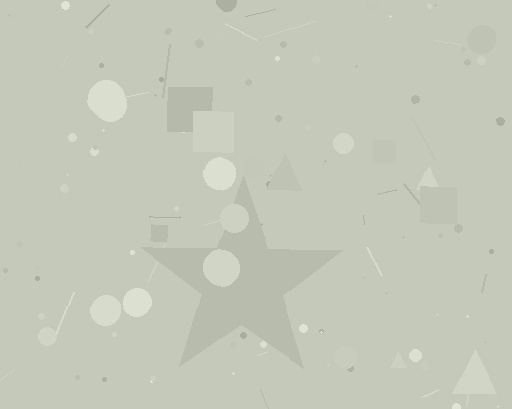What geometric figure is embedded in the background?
A star is embedded in the background.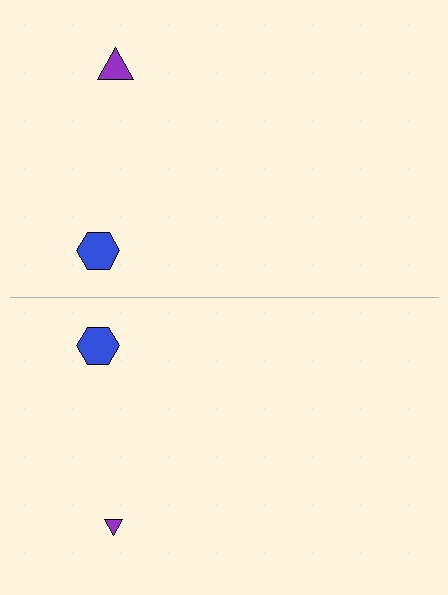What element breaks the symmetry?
The purple triangle on the bottom side has a different size than its mirror counterpart.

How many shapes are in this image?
There are 4 shapes in this image.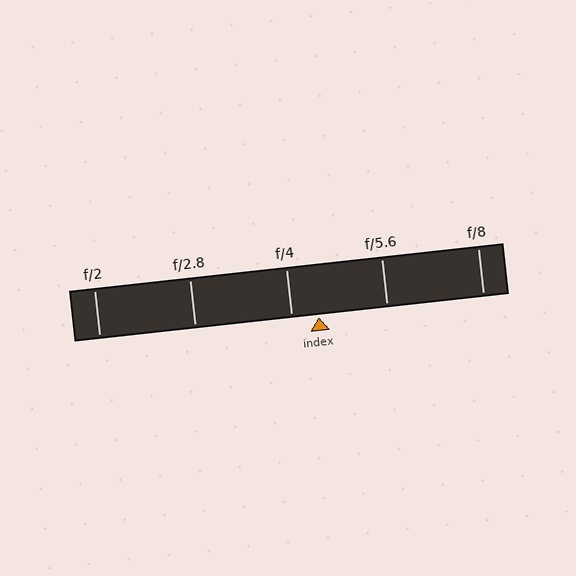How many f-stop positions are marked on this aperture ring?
There are 5 f-stop positions marked.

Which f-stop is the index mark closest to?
The index mark is closest to f/4.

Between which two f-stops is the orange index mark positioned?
The index mark is between f/4 and f/5.6.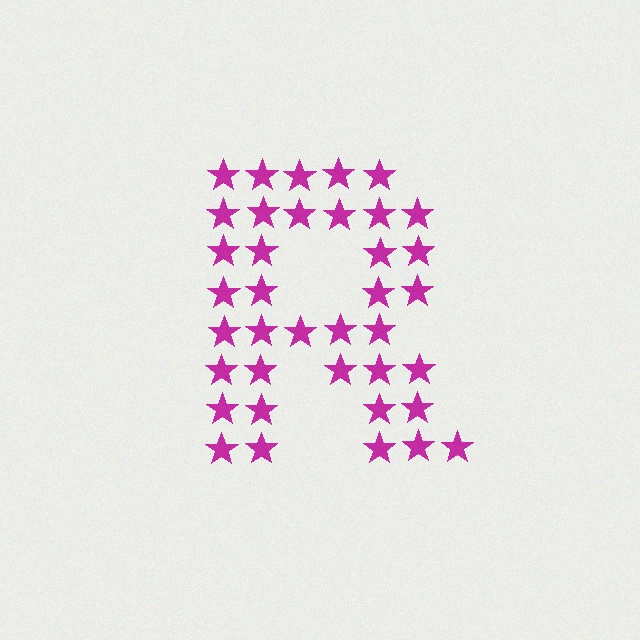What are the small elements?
The small elements are stars.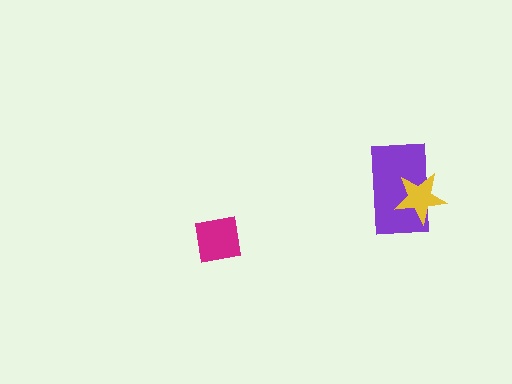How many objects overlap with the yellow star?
1 object overlaps with the yellow star.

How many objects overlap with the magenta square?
0 objects overlap with the magenta square.